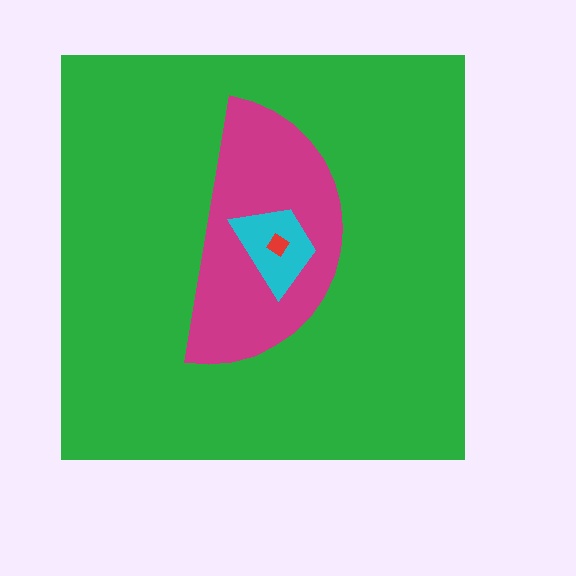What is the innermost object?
The red diamond.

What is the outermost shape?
The green square.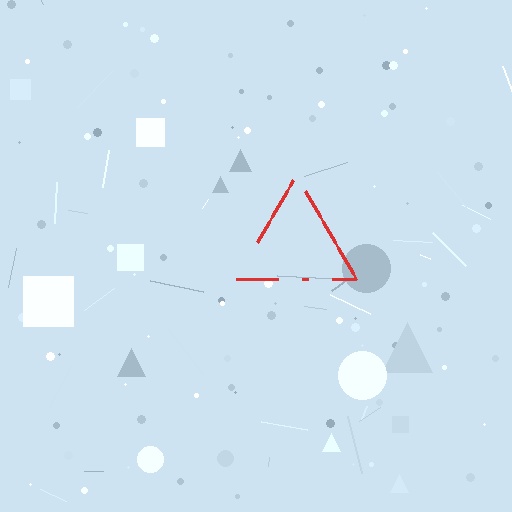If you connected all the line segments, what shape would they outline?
They would outline a triangle.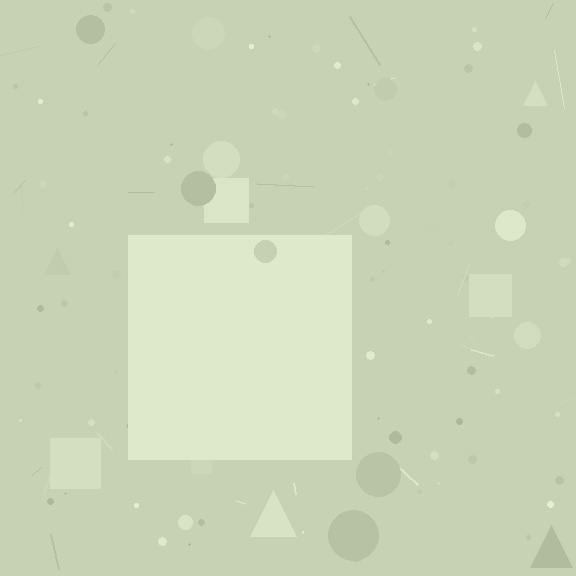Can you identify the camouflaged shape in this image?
The camouflaged shape is a square.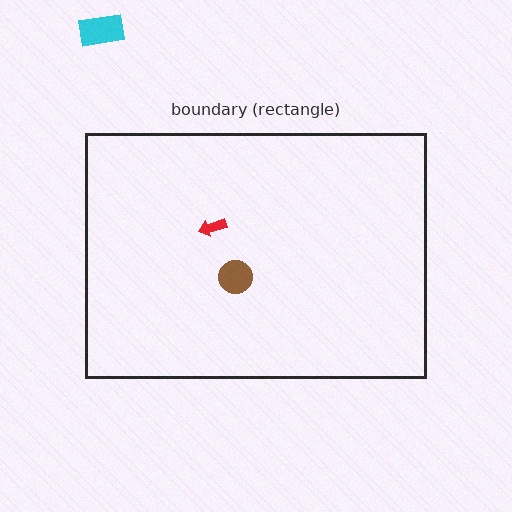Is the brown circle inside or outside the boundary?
Inside.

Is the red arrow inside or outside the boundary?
Inside.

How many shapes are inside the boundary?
2 inside, 1 outside.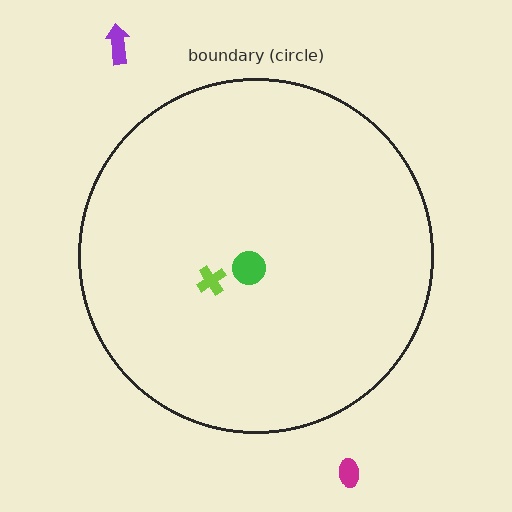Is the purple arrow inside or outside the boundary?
Outside.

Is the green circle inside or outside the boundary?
Inside.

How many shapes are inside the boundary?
2 inside, 2 outside.